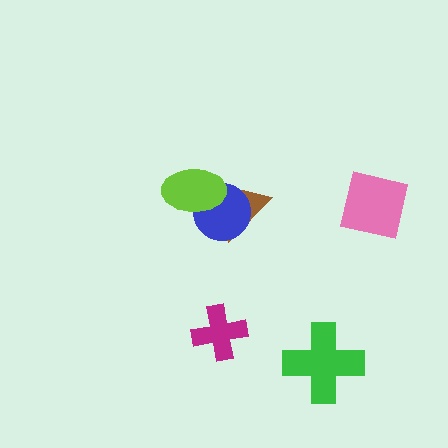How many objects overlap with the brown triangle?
2 objects overlap with the brown triangle.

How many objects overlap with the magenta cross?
0 objects overlap with the magenta cross.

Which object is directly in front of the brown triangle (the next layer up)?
The blue circle is directly in front of the brown triangle.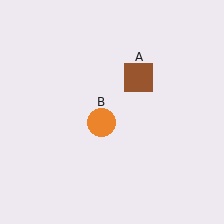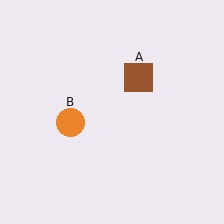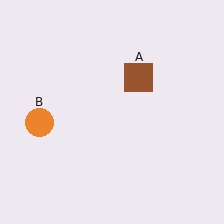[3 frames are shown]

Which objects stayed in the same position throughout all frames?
Brown square (object A) remained stationary.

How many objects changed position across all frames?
1 object changed position: orange circle (object B).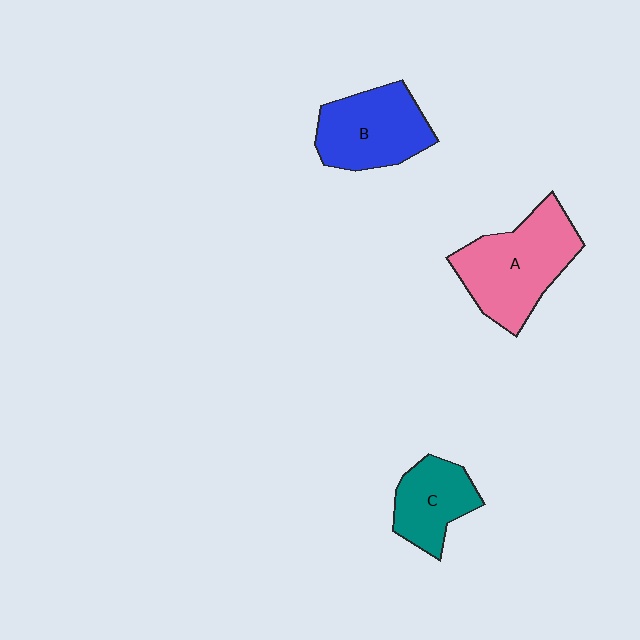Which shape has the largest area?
Shape A (pink).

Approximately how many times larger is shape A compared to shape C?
Approximately 1.7 times.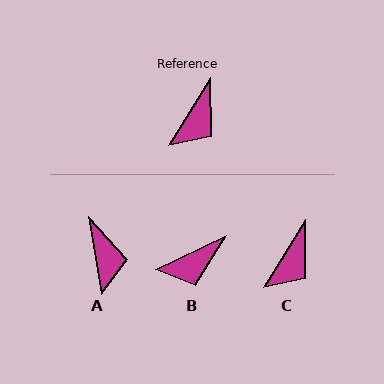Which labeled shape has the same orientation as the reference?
C.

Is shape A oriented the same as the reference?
No, it is off by about 42 degrees.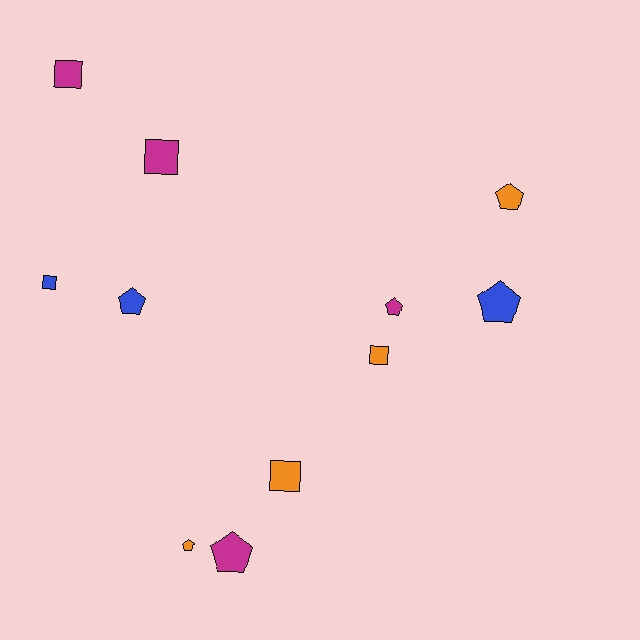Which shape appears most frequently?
Pentagon, with 6 objects.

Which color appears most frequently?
Magenta, with 4 objects.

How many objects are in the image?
There are 11 objects.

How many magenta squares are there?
There are 2 magenta squares.